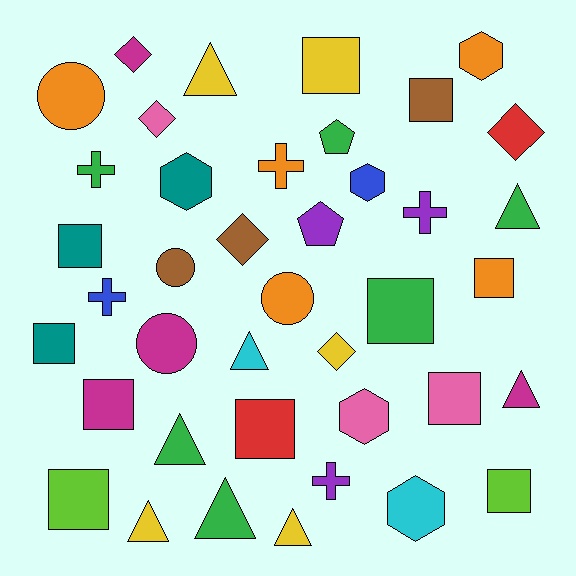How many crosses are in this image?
There are 5 crosses.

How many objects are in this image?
There are 40 objects.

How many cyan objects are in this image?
There are 2 cyan objects.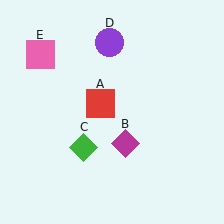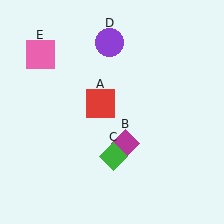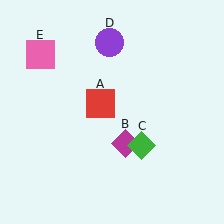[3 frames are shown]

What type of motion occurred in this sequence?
The green diamond (object C) rotated counterclockwise around the center of the scene.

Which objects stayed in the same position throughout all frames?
Red square (object A) and magenta diamond (object B) and purple circle (object D) and pink square (object E) remained stationary.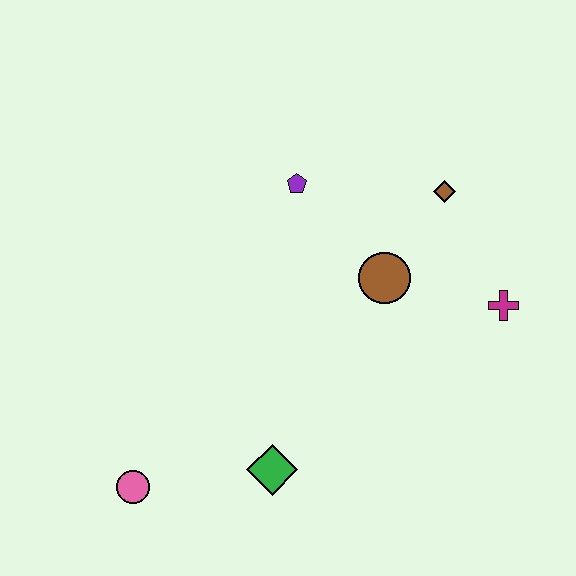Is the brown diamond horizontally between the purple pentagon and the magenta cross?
Yes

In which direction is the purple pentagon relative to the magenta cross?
The purple pentagon is to the left of the magenta cross.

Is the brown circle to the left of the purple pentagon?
No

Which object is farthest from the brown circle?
The pink circle is farthest from the brown circle.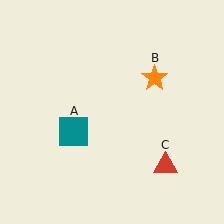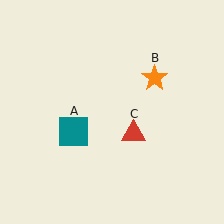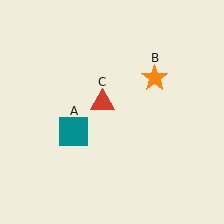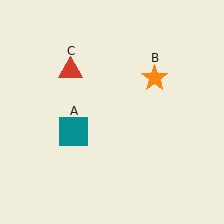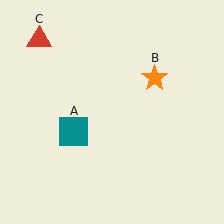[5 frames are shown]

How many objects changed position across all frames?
1 object changed position: red triangle (object C).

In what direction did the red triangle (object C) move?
The red triangle (object C) moved up and to the left.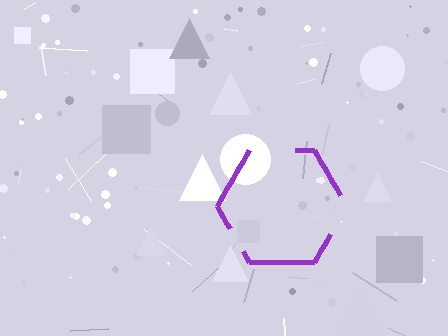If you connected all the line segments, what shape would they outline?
They would outline a hexagon.